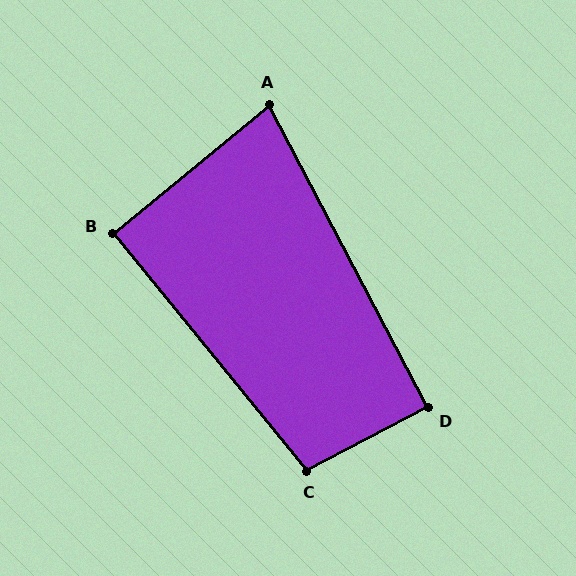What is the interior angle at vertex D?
Approximately 90 degrees (approximately right).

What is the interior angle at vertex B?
Approximately 90 degrees (approximately right).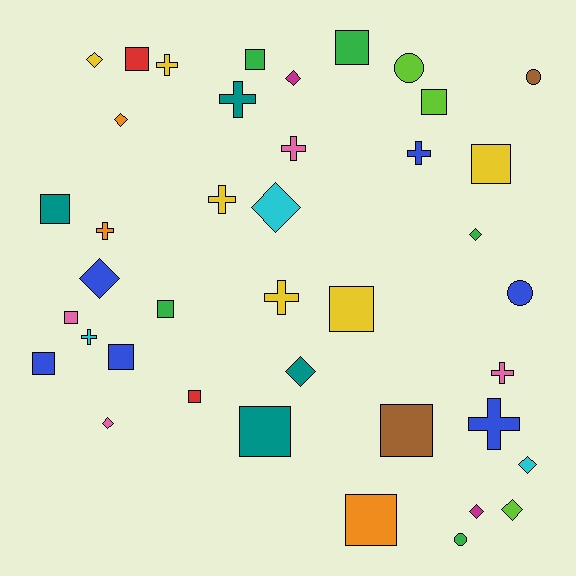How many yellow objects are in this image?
There are 6 yellow objects.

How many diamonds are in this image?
There are 11 diamonds.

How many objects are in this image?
There are 40 objects.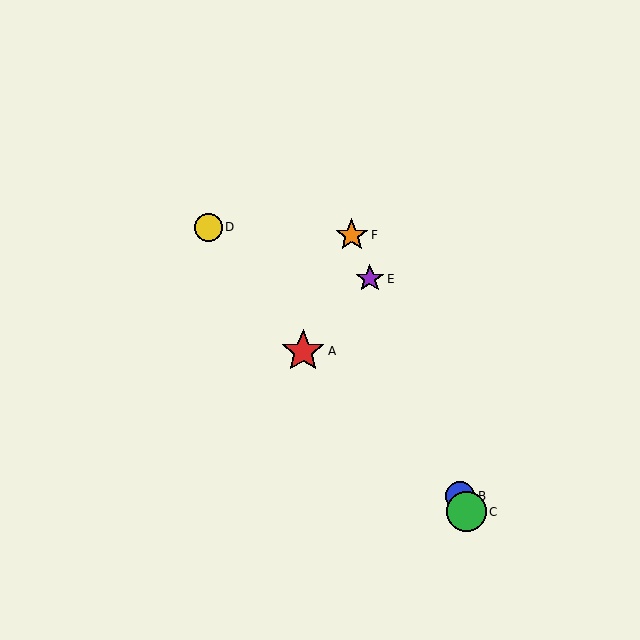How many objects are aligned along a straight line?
4 objects (B, C, E, F) are aligned along a straight line.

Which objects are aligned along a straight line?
Objects B, C, E, F are aligned along a straight line.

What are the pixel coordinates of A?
Object A is at (303, 351).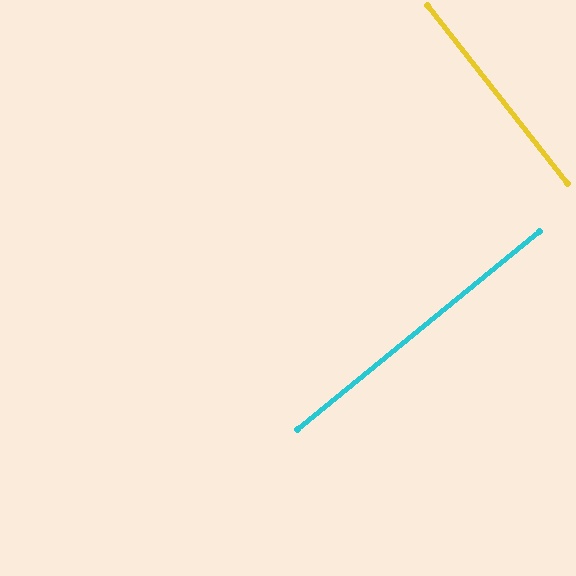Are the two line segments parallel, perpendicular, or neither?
Perpendicular — they meet at approximately 89°.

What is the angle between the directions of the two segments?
Approximately 89 degrees.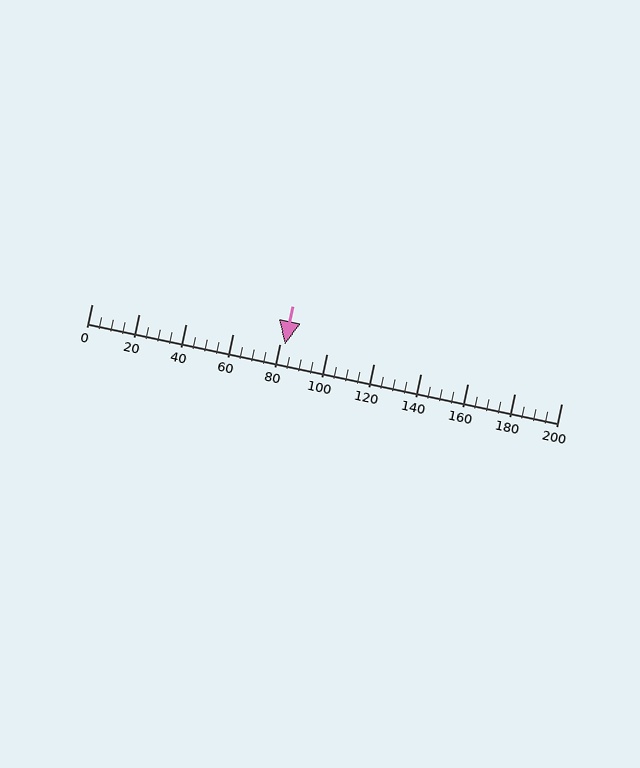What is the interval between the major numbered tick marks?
The major tick marks are spaced 20 units apart.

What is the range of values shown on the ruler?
The ruler shows values from 0 to 200.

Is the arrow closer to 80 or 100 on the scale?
The arrow is closer to 80.